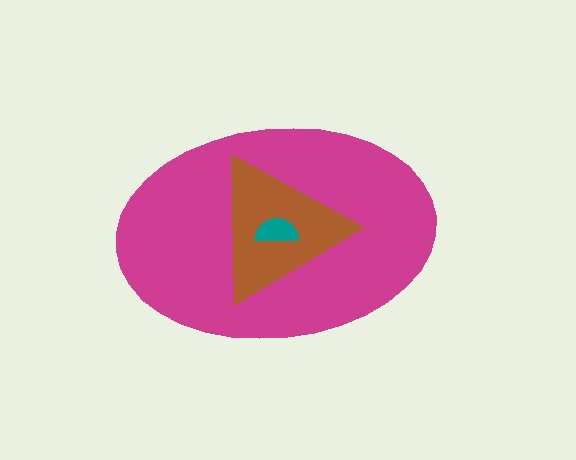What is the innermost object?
The teal semicircle.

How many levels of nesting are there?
3.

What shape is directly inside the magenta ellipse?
The brown triangle.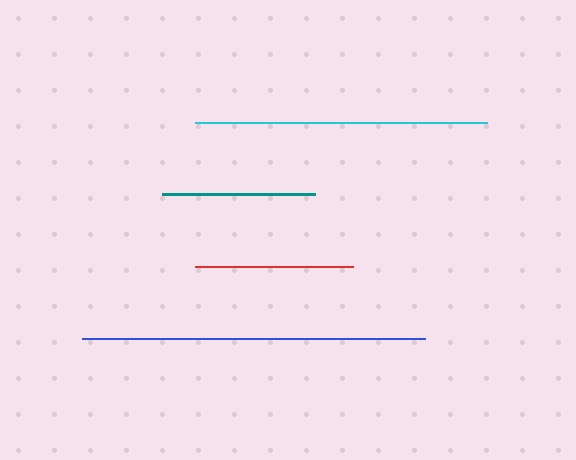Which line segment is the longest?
The blue line is the longest at approximately 343 pixels.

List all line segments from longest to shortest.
From longest to shortest: blue, cyan, red, teal.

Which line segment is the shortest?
The teal line is the shortest at approximately 153 pixels.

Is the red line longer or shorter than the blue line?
The blue line is longer than the red line.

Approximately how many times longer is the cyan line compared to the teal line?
The cyan line is approximately 1.9 times the length of the teal line.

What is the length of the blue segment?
The blue segment is approximately 343 pixels long.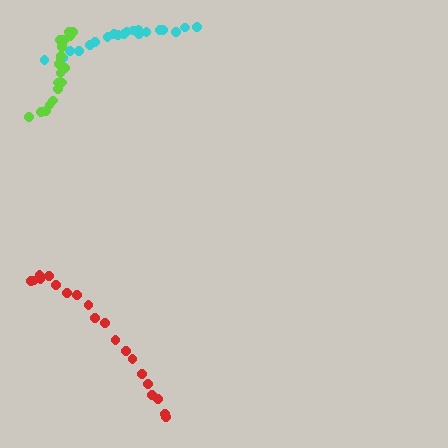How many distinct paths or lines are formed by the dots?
There are 3 distinct paths.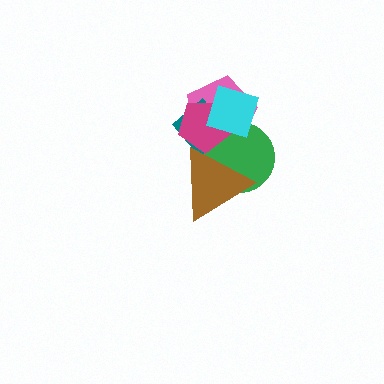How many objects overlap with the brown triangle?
3 objects overlap with the brown triangle.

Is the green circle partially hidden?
Yes, it is partially covered by another shape.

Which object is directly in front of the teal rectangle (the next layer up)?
The green circle is directly in front of the teal rectangle.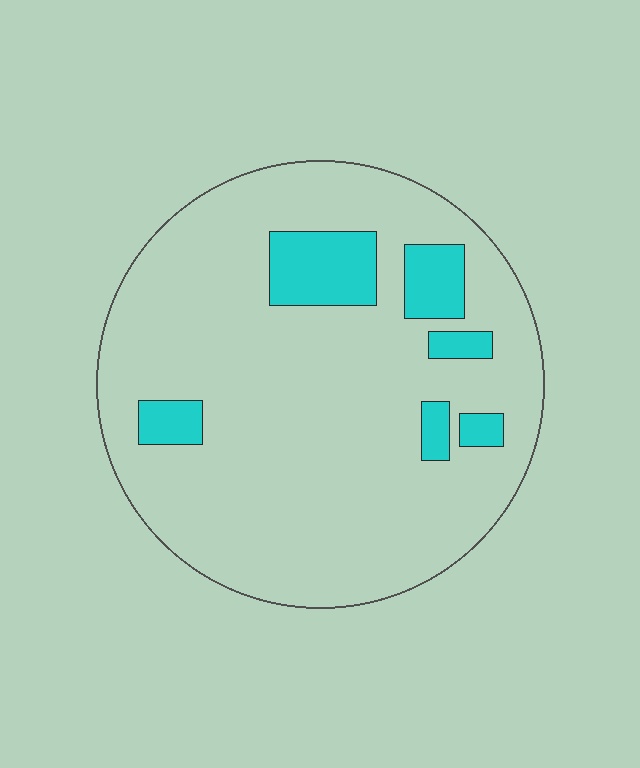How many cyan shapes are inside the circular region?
6.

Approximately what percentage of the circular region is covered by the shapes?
Approximately 15%.